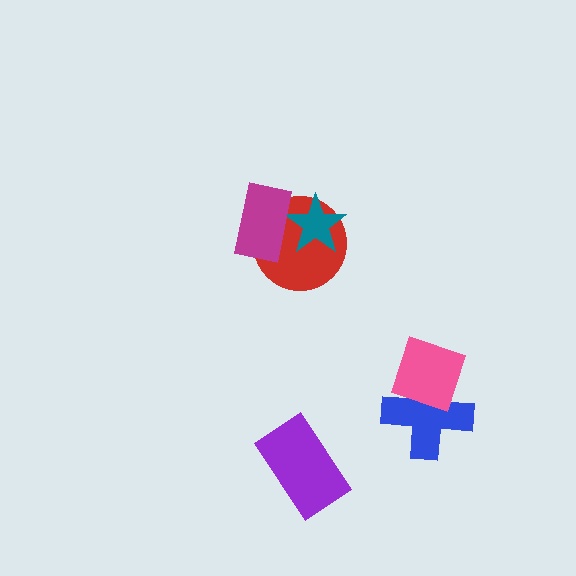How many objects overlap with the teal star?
2 objects overlap with the teal star.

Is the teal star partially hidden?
Yes, it is partially covered by another shape.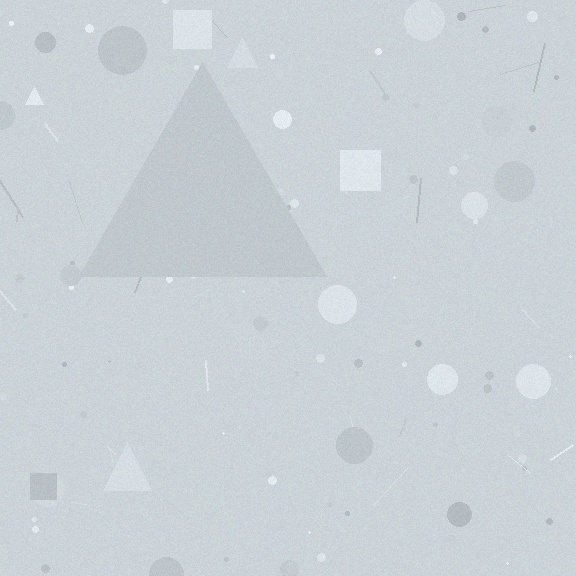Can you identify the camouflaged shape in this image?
The camouflaged shape is a triangle.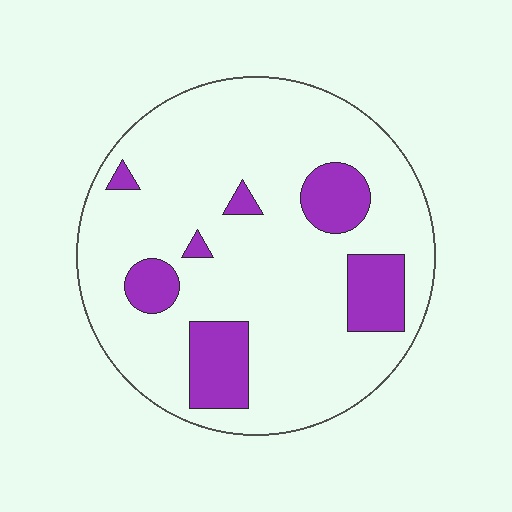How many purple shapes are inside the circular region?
7.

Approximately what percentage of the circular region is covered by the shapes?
Approximately 20%.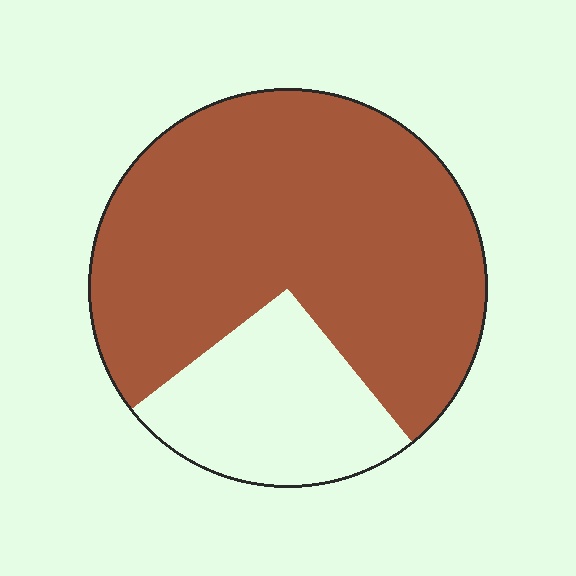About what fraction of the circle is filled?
About three quarters (3/4).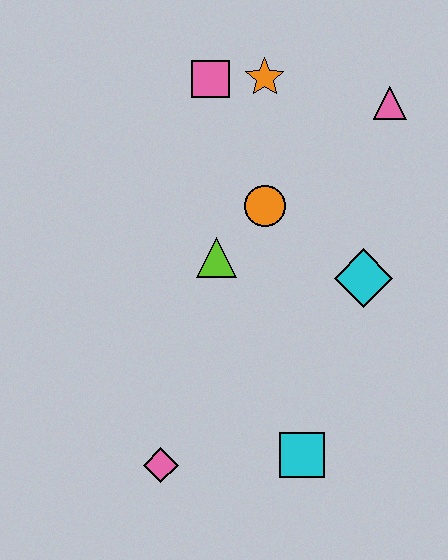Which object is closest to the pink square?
The orange star is closest to the pink square.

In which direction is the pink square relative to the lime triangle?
The pink square is above the lime triangle.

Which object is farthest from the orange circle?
The pink diamond is farthest from the orange circle.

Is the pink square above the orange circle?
Yes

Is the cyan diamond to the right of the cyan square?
Yes